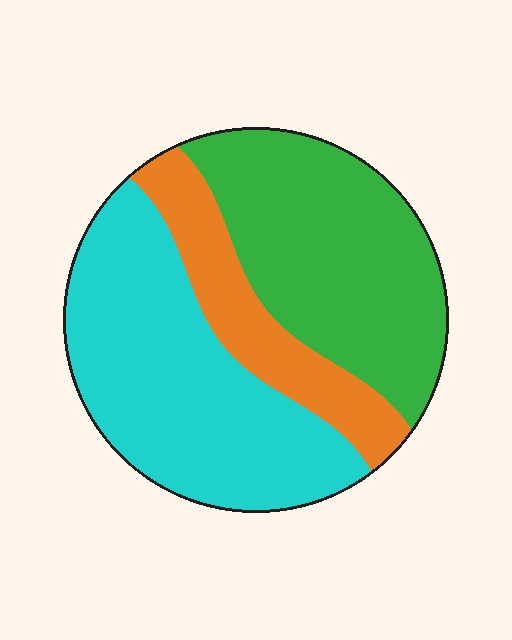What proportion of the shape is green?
Green covers around 40% of the shape.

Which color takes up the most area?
Cyan, at roughly 45%.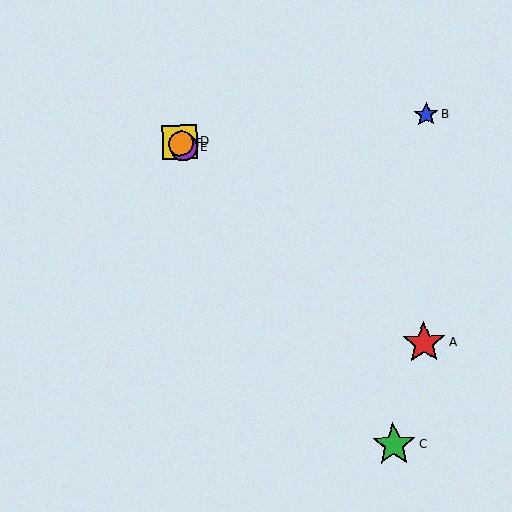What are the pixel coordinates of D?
Object D is at (180, 142).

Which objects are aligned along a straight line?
Objects C, D, E, F are aligned along a straight line.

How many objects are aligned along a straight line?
4 objects (C, D, E, F) are aligned along a straight line.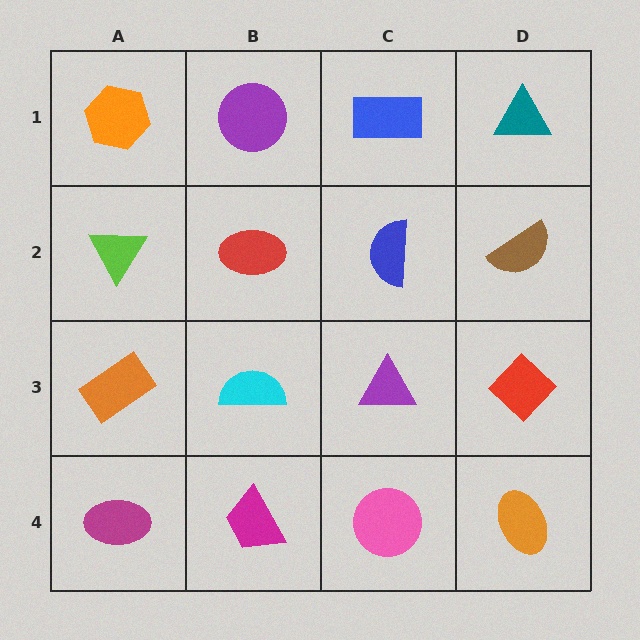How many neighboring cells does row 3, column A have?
3.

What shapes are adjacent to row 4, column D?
A red diamond (row 3, column D), a pink circle (row 4, column C).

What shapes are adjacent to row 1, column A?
A lime triangle (row 2, column A), a purple circle (row 1, column B).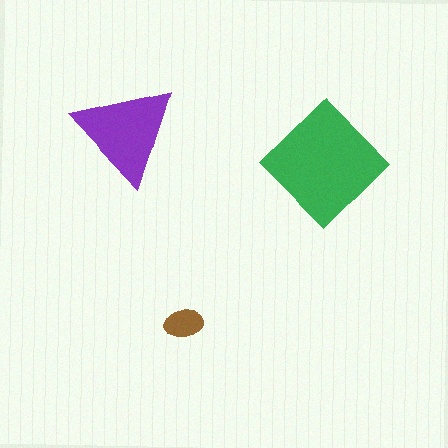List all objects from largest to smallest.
The green diamond, the purple triangle, the brown ellipse.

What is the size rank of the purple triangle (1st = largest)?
2nd.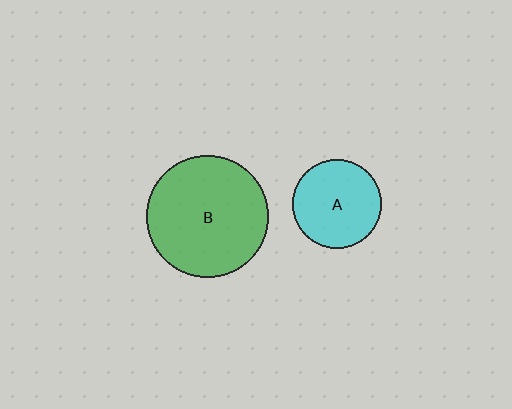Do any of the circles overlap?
No, none of the circles overlap.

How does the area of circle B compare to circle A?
Approximately 1.9 times.